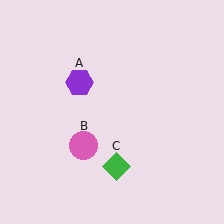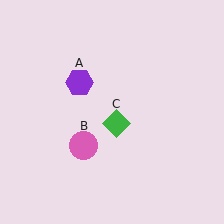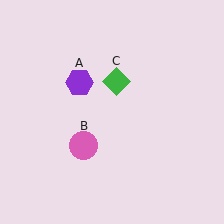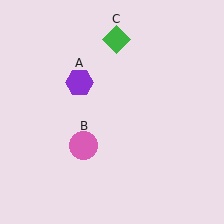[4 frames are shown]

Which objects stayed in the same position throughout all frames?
Purple hexagon (object A) and pink circle (object B) remained stationary.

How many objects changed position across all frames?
1 object changed position: green diamond (object C).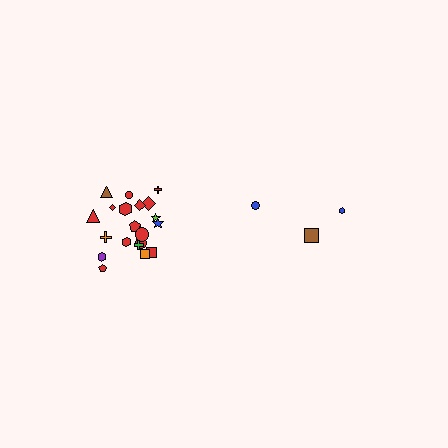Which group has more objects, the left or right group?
The left group.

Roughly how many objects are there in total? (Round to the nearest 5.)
Roughly 25 objects in total.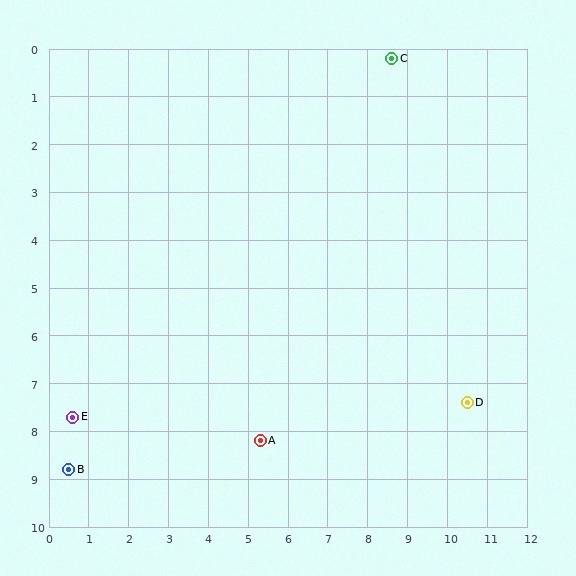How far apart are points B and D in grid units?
Points B and D are about 10.1 grid units apart.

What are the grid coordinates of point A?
Point A is at approximately (5.3, 8.2).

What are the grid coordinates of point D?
Point D is at approximately (10.5, 7.4).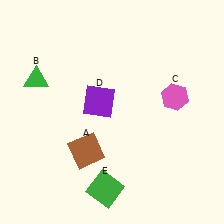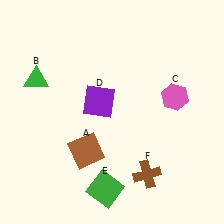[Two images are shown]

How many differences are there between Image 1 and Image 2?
There is 1 difference between the two images.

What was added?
A brown cross (F) was added in Image 2.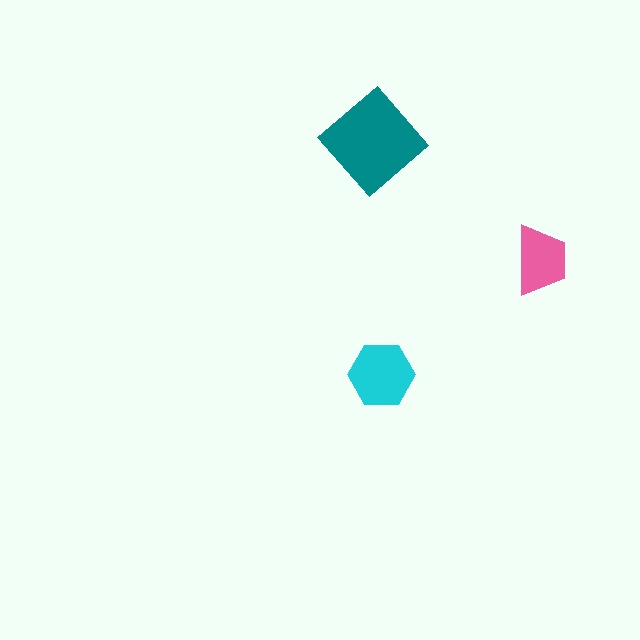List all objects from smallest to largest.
The pink trapezoid, the cyan hexagon, the teal diamond.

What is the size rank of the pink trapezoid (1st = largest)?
3rd.